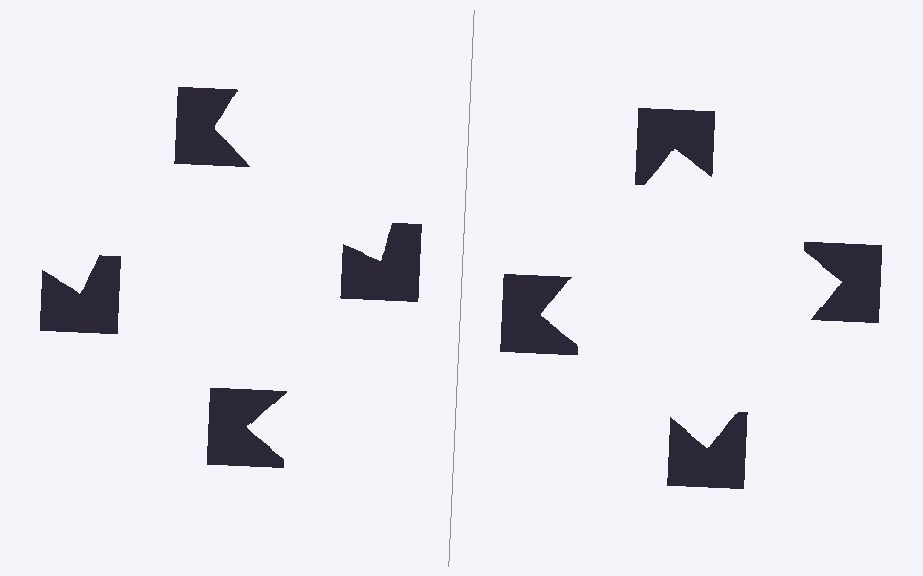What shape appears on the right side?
An illusory square.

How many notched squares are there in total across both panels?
8 — 4 on each side.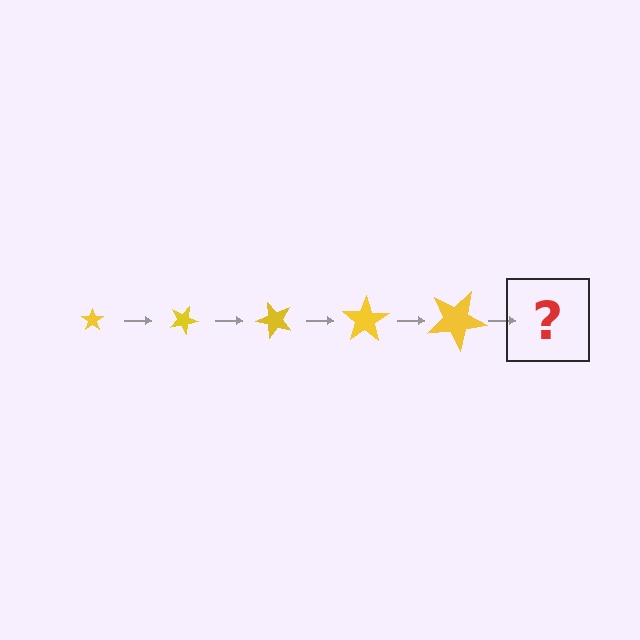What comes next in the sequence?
The next element should be a star, larger than the previous one and rotated 125 degrees from the start.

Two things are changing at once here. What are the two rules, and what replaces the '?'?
The two rules are that the star grows larger each step and it rotates 25 degrees each step. The '?' should be a star, larger than the previous one and rotated 125 degrees from the start.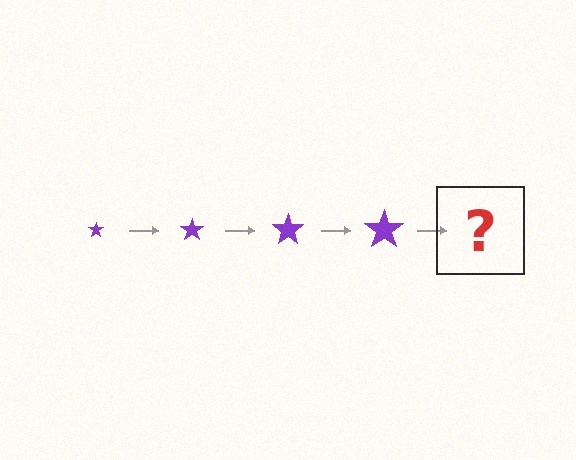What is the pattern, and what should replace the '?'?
The pattern is that the star gets progressively larger each step. The '?' should be a purple star, larger than the previous one.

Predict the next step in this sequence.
The next step is a purple star, larger than the previous one.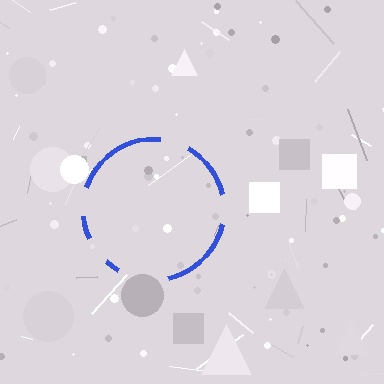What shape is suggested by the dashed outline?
The dashed outline suggests a circle.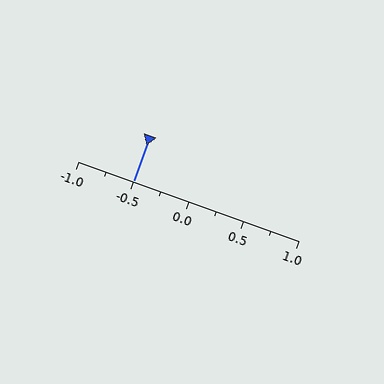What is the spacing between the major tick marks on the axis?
The major ticks are spaced 0.5 apart.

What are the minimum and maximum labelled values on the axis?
The axis runs from -1.0 to 1.0.